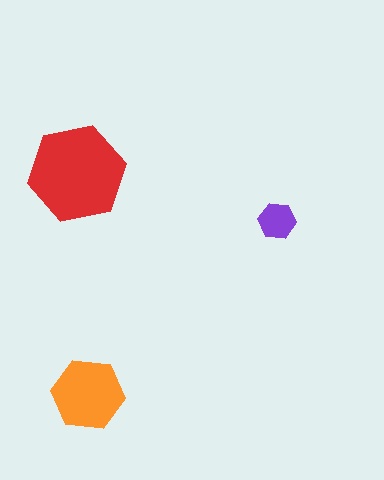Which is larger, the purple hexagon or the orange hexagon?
The orange one.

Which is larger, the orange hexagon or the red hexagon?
The red one.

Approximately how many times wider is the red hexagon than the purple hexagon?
About 2.5 times wider.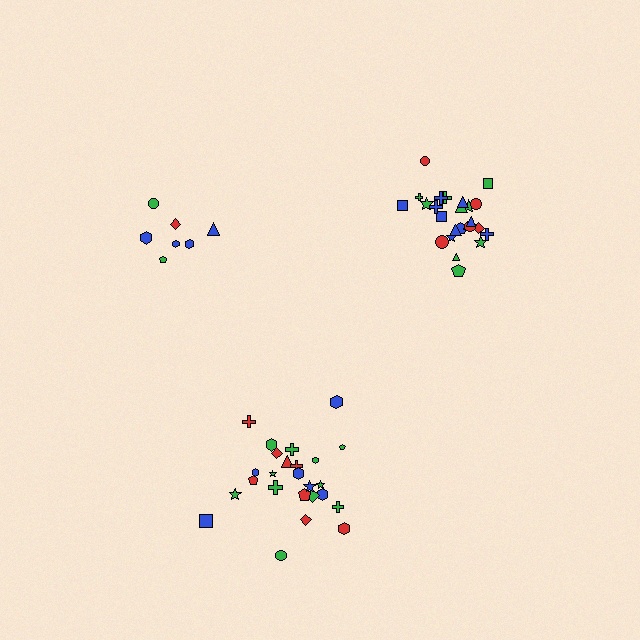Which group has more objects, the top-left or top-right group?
The top-right group.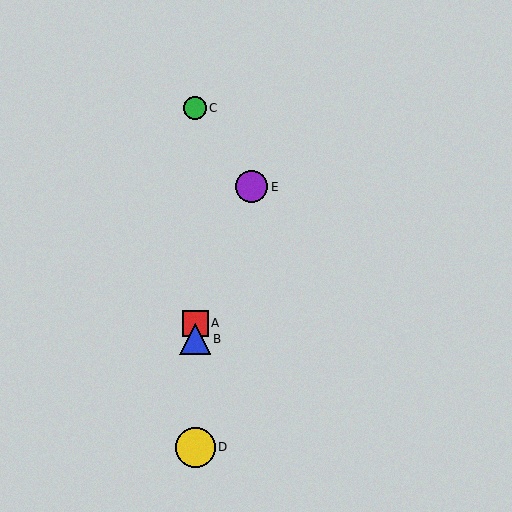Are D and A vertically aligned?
Yes, both are at x≈195.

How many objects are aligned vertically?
4 objects (A, B, C, D) are aligned vertically.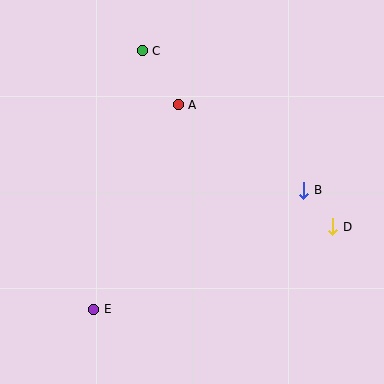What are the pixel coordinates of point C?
Point C is at (142, 51).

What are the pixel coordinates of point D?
Point D is at (333, 227).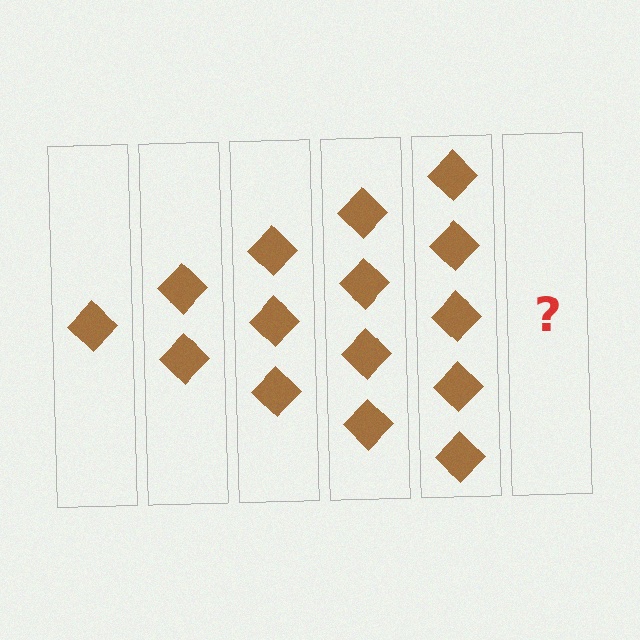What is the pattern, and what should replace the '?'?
The pattern is that each step adds one more diamond. The '?' should be 6 diamonds.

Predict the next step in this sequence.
The next step is 6 diamonds.